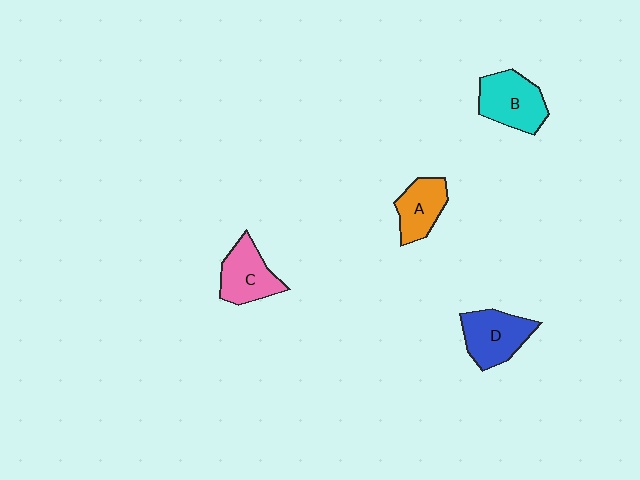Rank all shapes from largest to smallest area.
From largest to smallest: B (cyan), D (blue), C (pink), A (orange).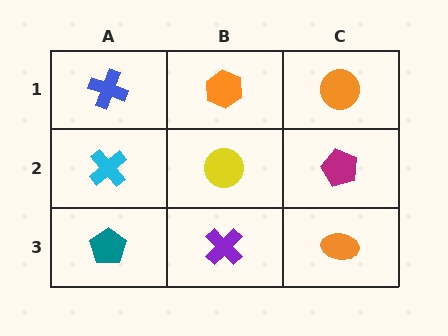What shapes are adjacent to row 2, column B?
An orange hexagon (row 1, column B), a purple cross (row 3, column B), a cyan cross (row 2, column A), a magenta pentagon (row 2, column C).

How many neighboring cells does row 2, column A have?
3.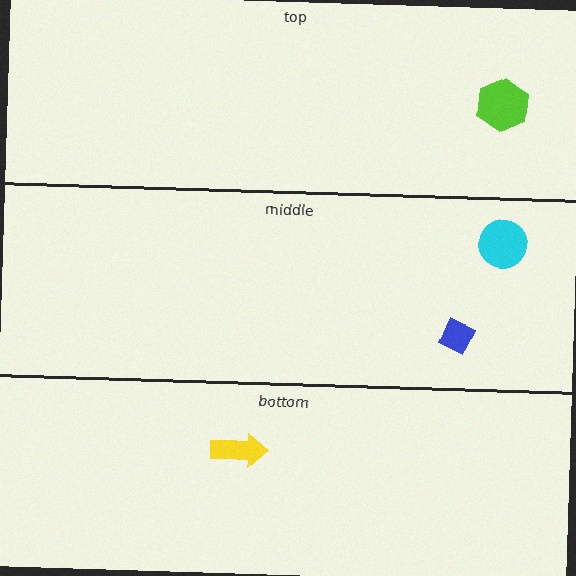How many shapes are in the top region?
1.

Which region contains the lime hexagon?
The top region.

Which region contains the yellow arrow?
The bottom region.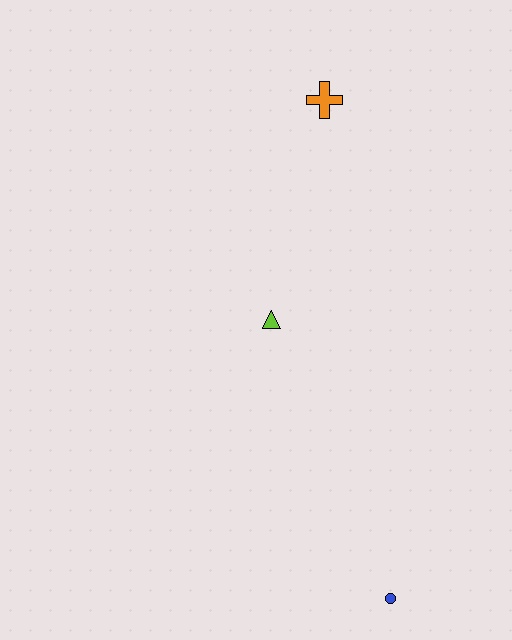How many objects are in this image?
There are 3 objects.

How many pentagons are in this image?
There are no pentagons.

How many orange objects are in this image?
There is 1 orange object.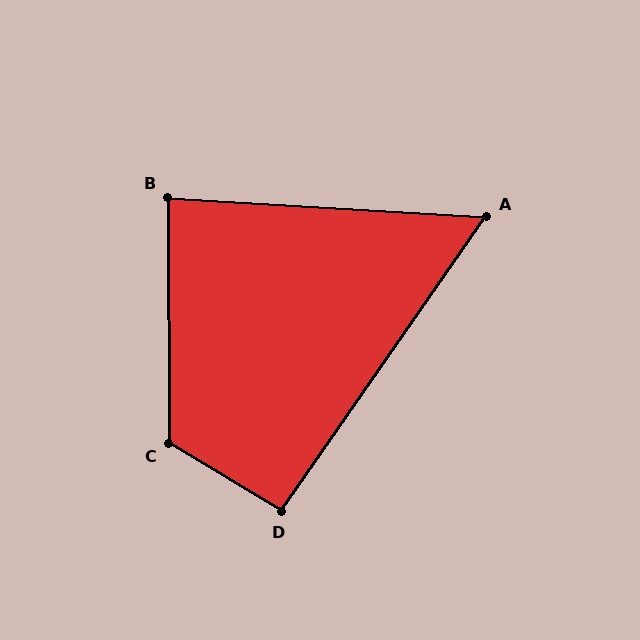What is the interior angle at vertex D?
Approximately 94 degrees (approximately right).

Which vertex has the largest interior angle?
C, at approximately 121 degrees.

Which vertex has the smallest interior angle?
A, at approximately 59 degrees.